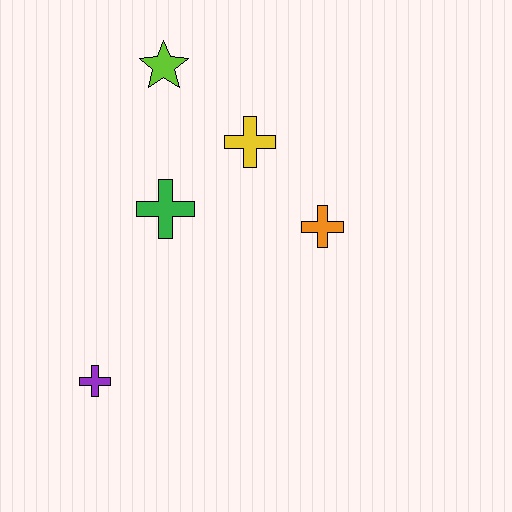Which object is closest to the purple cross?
The green cross is closest to the purple cross.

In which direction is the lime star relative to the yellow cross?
The lime star is to the left of the yellow cross.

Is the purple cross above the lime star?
No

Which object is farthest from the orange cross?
The purple cross is farthest from the orange cross.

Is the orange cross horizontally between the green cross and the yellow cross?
No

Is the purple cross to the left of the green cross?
Yes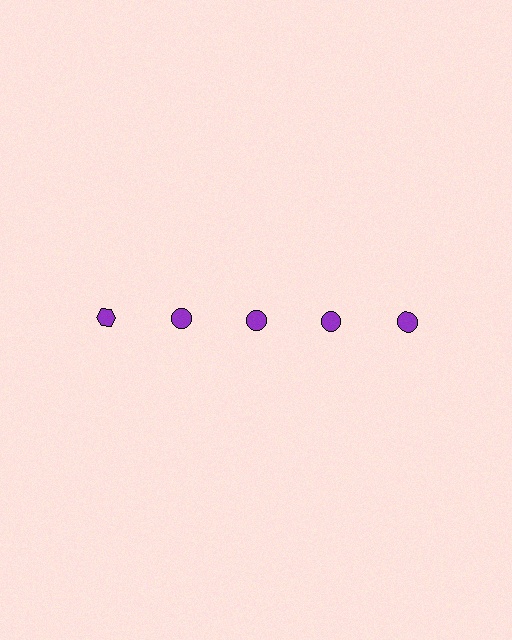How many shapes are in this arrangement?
There are 5 shapes arranged in a grid pattern.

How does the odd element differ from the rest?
It has a different shape: hexagon instead of circle.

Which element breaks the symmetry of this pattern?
The purple hexagon in the top row, leftmost column breaks the symmetry. All other shapes are purple circles.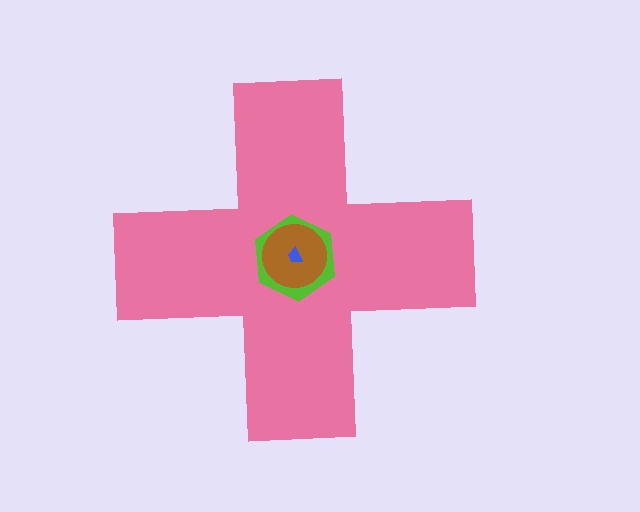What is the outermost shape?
The pink cross.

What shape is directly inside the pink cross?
The lime hexagon.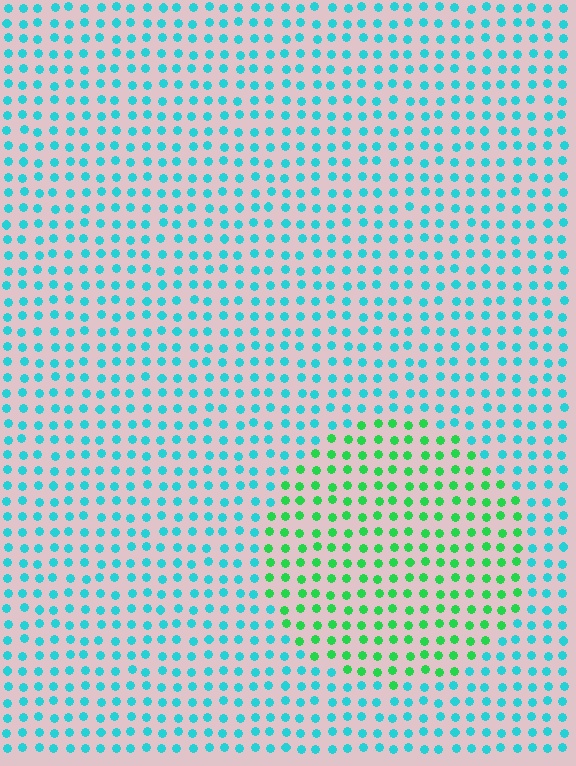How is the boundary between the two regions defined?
The boundary is defined purely by a slight shift in hue (about 49 degrees). Spacing, size, and orientation are identical on both sides.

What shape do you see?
I see a circle.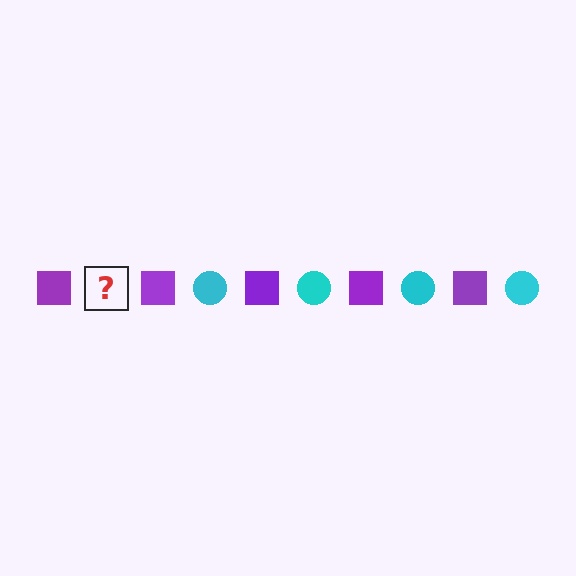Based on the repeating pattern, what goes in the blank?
The blank should be a cyan circle.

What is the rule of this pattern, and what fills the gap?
The rule is that the pattern alternates between purple square and cyan circle. The gap should be filled with a cyan circle.